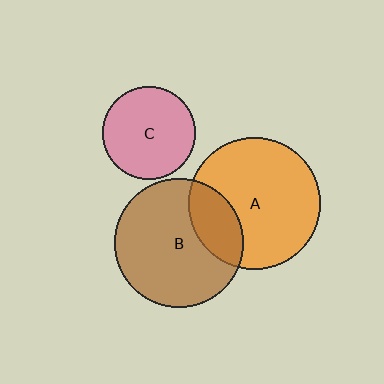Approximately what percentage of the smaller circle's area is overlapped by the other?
Approximately 25%.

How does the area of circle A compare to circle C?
Approximately 2.0 times.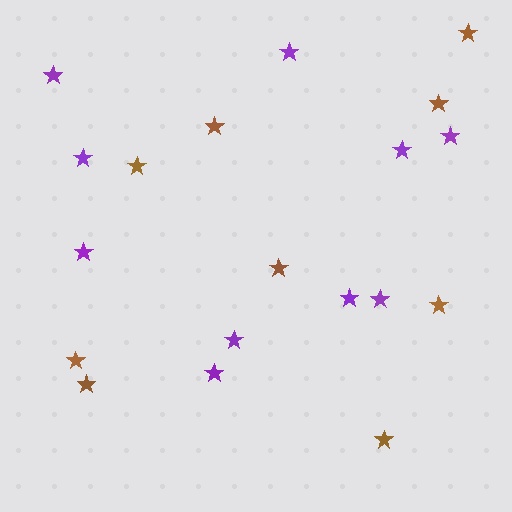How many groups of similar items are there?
There are 2 groups: one group of purple stars (10) and one group of brown stars (9).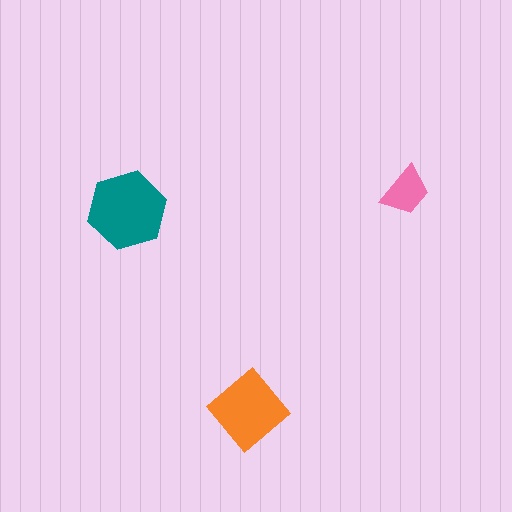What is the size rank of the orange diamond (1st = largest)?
2nd.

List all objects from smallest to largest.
The pink trapezoid, the orange diamond, the teal hexagon.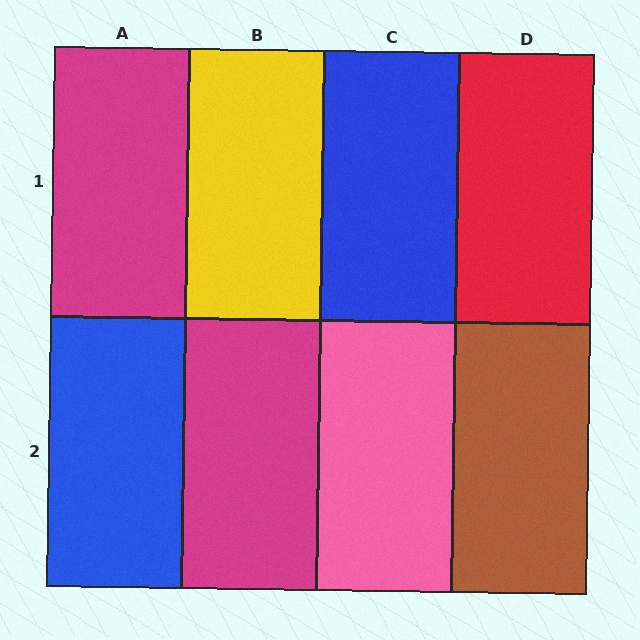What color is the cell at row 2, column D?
Brown.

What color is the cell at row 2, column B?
Magenta.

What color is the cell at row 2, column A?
Blue.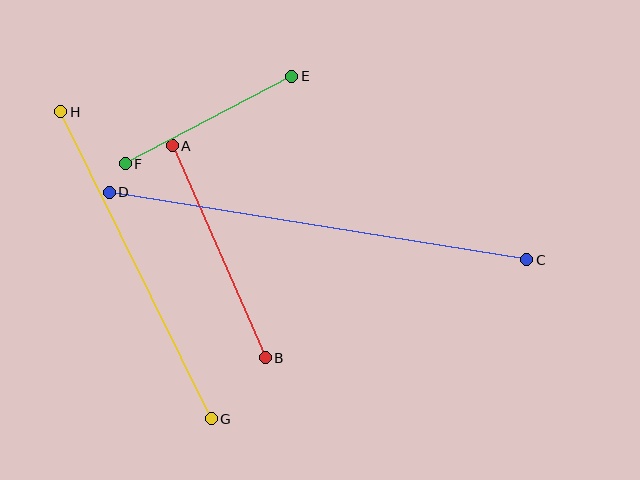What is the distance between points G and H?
The distance is approximately 342 pixels.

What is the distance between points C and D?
The distance is approximately 423 pixels.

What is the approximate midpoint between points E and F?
The midpoint is at approximately (209, 120) pixels.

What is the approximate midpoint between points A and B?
The midpoint is at approximately (219, 252) pixels.